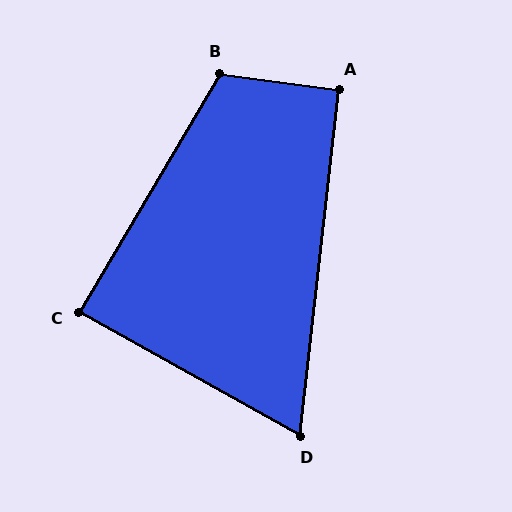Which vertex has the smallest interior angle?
D, at approximately 67 degrees.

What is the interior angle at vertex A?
Approximately 91 degrees (approximately right).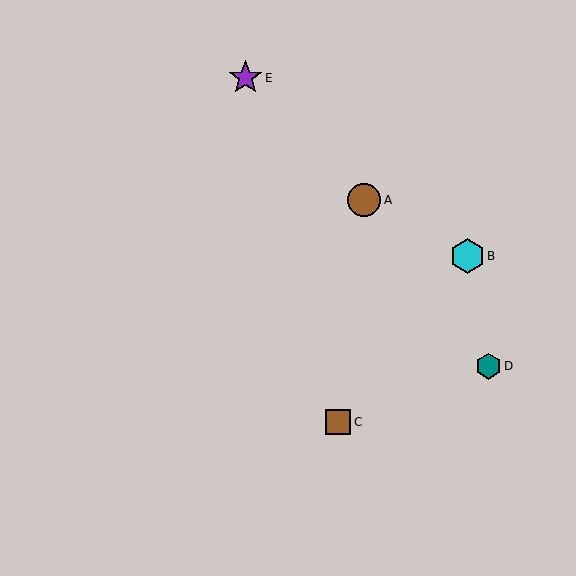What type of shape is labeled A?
Shape A is a brown circle.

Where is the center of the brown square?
The center of the brown square is at (338, 422).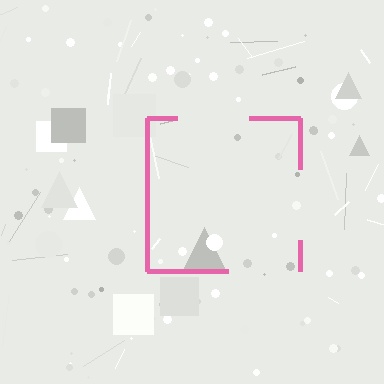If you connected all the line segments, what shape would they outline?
They would outline a square.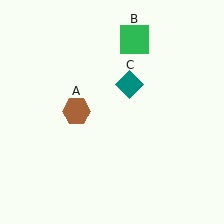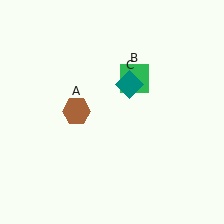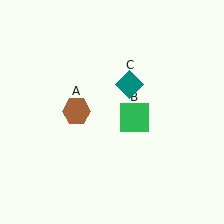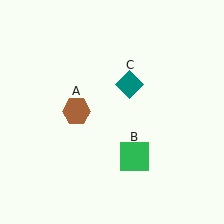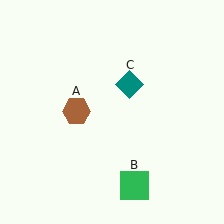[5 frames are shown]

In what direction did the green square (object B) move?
The green square (object B) moved down.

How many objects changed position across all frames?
1 object changed position: green square (object B).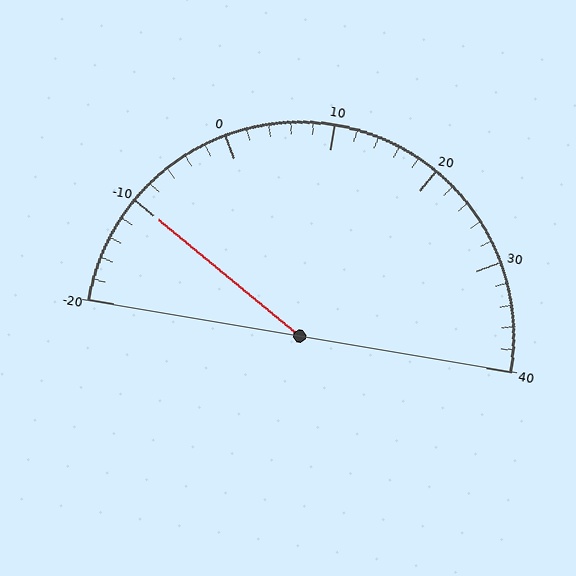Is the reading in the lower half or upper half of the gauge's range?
The reading is in the lower half of the range (-20 to 40).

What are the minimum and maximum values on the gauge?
The gauge ranges from -20 to 40.